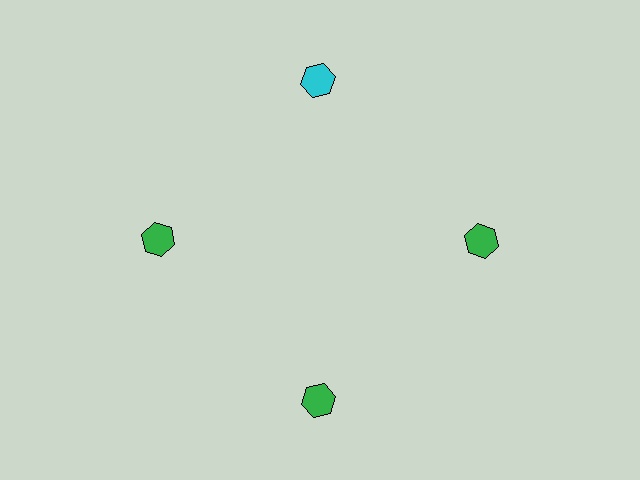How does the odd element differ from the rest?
It has a different color: cyan instead of green.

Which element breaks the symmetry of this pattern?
The cyan hexagon at roughly the 12 o'clock position breaks the symmetry. All other shapes are green hexagons.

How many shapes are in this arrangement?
There are 4 shapes arranged in a ring pattern.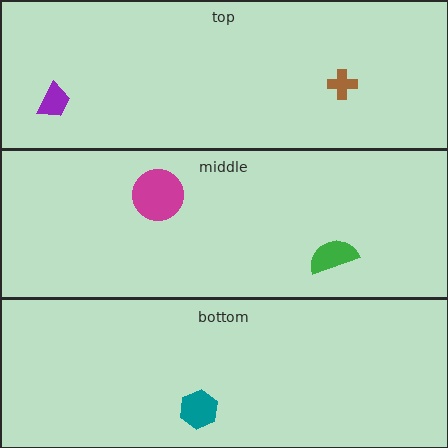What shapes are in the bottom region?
The teal hexagon.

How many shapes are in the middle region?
2.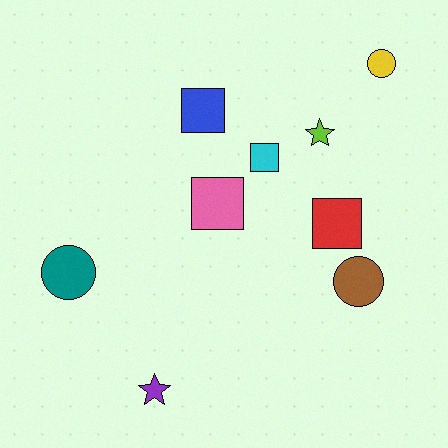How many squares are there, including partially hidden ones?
There are 4 squares.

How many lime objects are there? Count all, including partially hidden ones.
There is 1 lime object.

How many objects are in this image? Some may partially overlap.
There are 9 objects.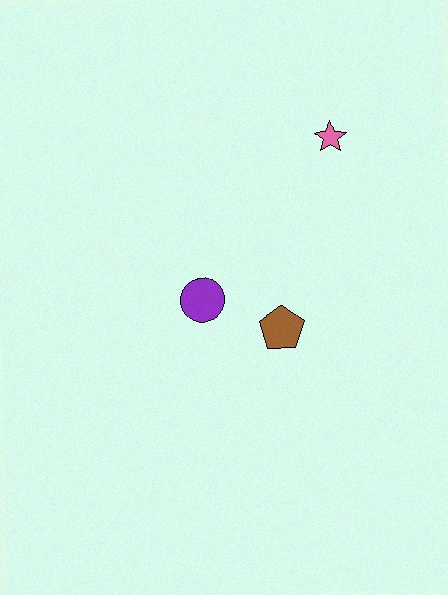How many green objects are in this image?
There are no green objects.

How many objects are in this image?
There are 3 objects.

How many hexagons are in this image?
There are no hexagons.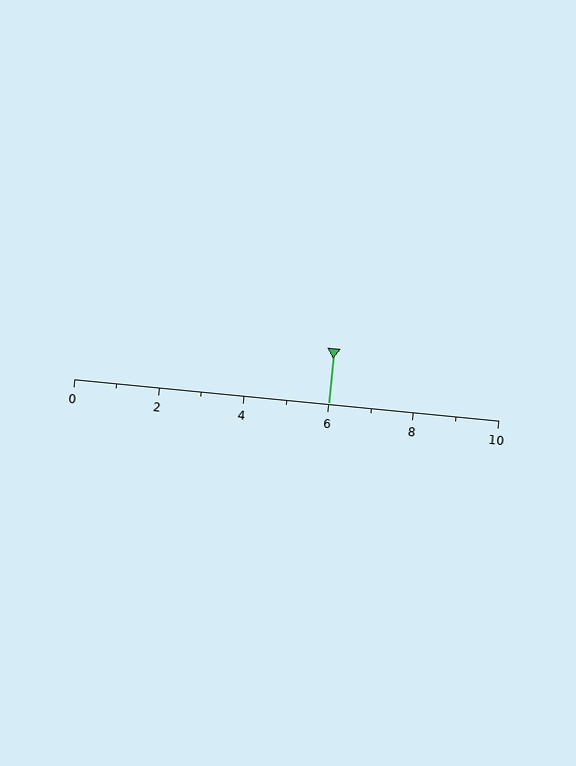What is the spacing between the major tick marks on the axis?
The major ticks are spaced 2 apart.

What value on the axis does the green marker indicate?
The marker indicates approximately 6.